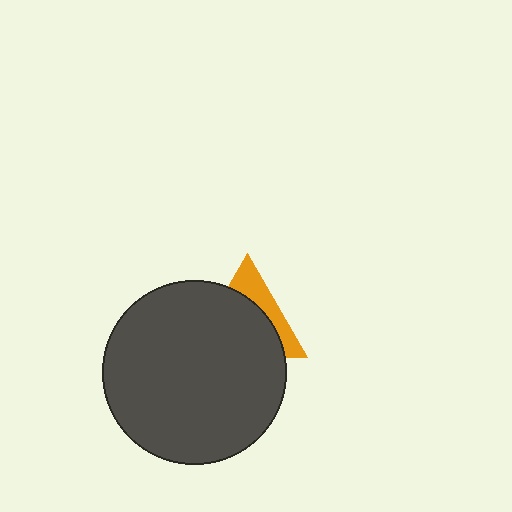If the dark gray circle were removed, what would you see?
You would see the complete orange triangle.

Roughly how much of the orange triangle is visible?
A small part of it is visible (roughly 33%).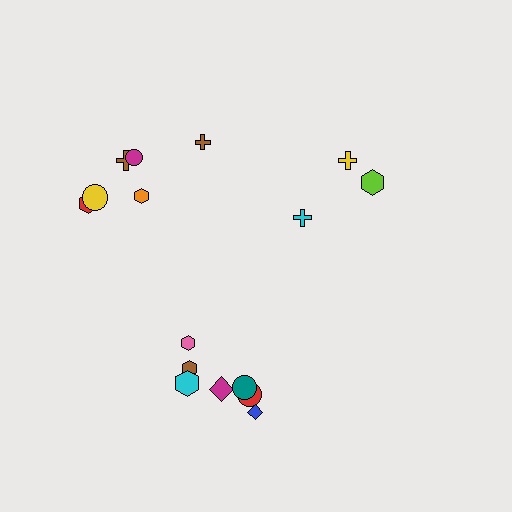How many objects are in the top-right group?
There are 3 objects.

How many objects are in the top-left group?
There are 6 objects.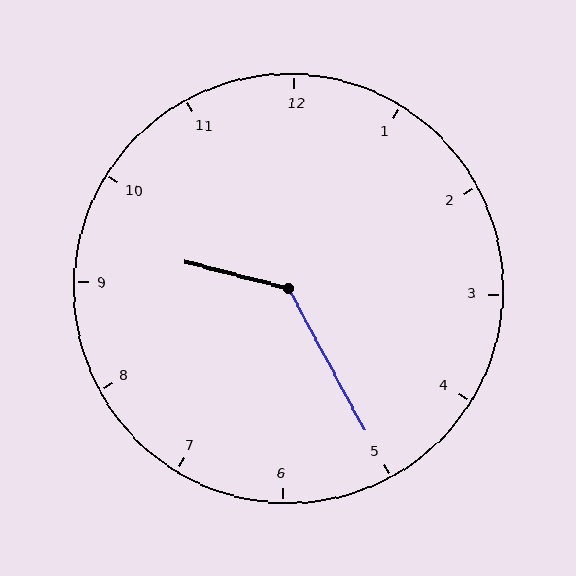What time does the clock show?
9:25.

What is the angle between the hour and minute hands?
Approximately 132 degrees.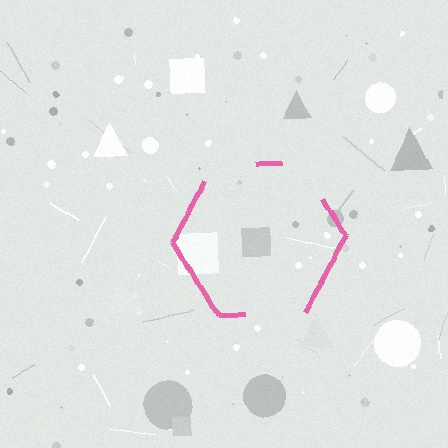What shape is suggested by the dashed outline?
The dashed outline suggests a hexagon.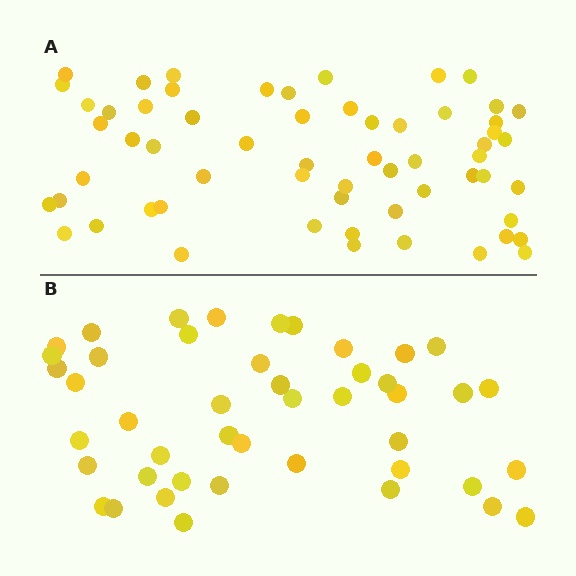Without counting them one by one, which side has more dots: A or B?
Region A (the top region) has more dots.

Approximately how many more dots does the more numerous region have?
Region A has approximately 15 more dots than region B.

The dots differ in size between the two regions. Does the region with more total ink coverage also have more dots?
No. Region B has more total ink coverage because its dots are larger, but region A actually contains more individual dots. Total area can be misleading — the number of items is what matters here.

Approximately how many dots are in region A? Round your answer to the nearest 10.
About 60 dots.